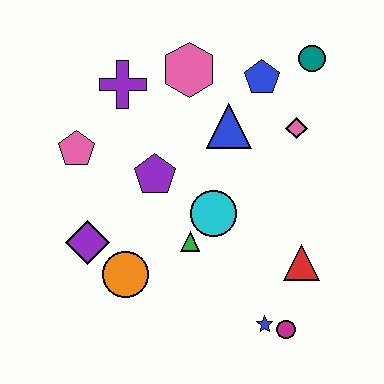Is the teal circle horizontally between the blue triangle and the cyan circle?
No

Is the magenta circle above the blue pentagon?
No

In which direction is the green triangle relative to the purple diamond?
The green triangle is to the right of the purple diamond.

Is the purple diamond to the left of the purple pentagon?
Yes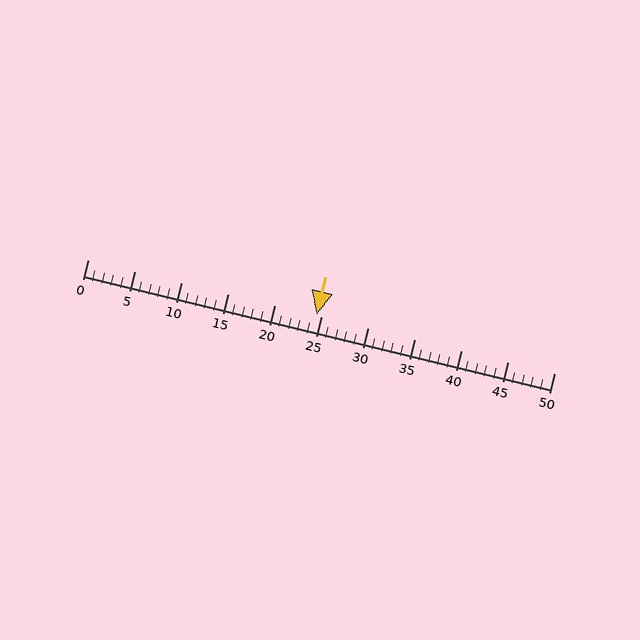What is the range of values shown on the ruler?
The ruler shows values from 0 to 50.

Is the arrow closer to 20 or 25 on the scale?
The arrow is closer to 25.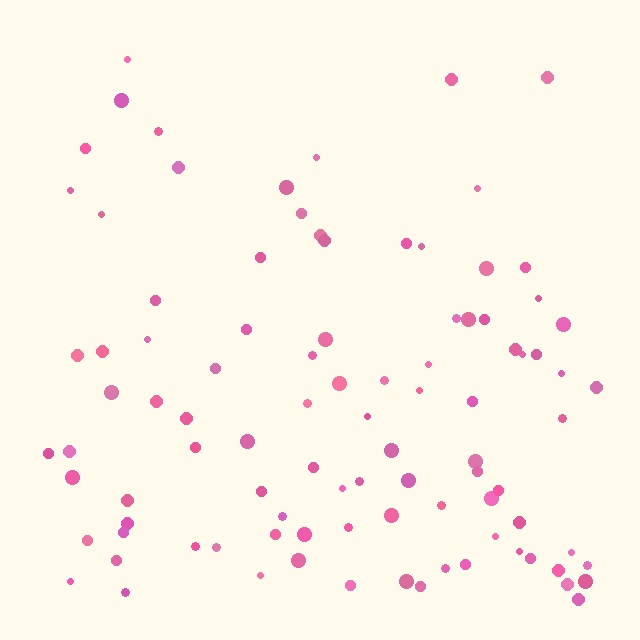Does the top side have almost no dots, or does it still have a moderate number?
Still a moderate number, just noticeably fewer than the bottom.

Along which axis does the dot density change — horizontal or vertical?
Vertical.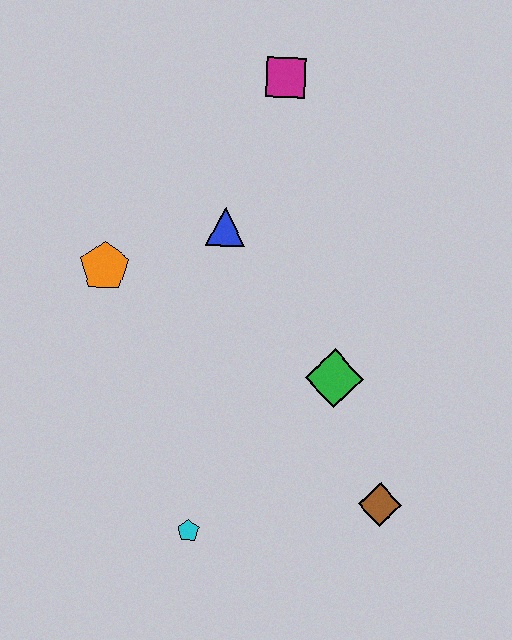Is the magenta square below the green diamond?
No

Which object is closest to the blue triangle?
The orange pentagon is closest to the blue triangle.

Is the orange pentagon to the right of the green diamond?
No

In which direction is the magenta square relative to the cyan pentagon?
The magenta square is above the cyan pentagon.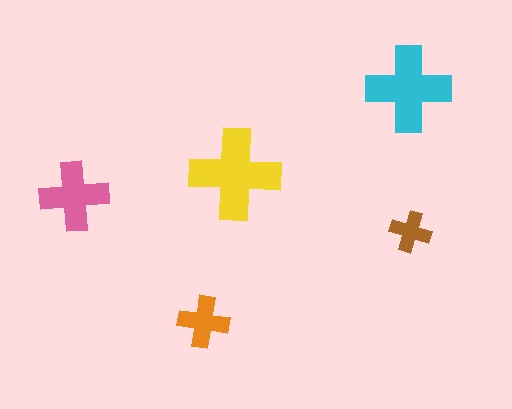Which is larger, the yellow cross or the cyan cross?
The yellow one.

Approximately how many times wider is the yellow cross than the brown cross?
About 2 times wider.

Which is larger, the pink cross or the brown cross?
The pink one.